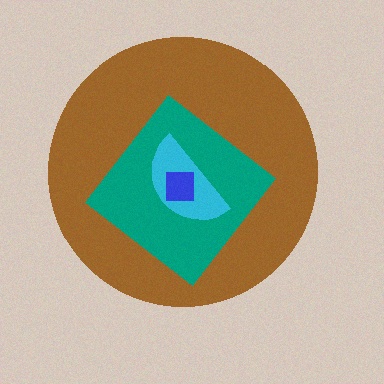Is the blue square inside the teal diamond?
Yes.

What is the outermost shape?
The brown circle.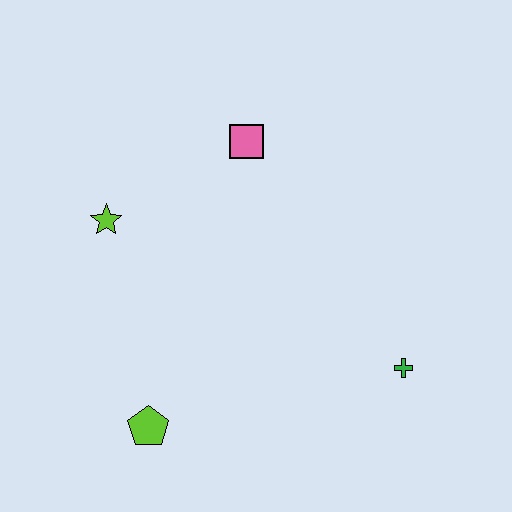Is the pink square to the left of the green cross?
Yes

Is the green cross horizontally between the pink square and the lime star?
No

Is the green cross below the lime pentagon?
No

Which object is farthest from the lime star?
The green cross is farthest from the lime star.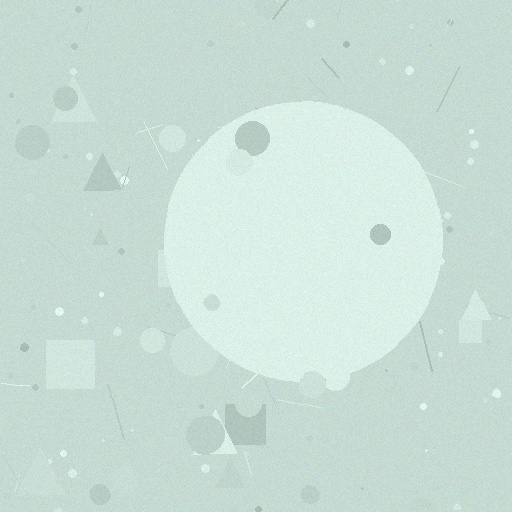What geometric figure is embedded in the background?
A circle is embedded in the background.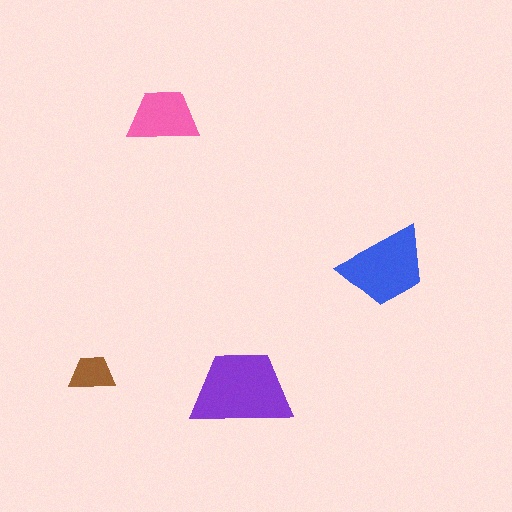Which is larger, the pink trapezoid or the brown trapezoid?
The pink one.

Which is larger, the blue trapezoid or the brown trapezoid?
The blue one.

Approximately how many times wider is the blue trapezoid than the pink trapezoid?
About 1.5 times wider.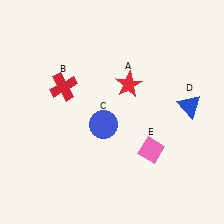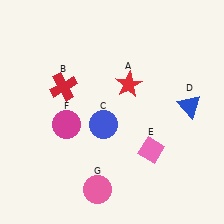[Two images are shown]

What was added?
A magenta circle (F), a pink circle (G) were added in Image 2.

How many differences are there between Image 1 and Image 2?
There are 2 differences between the two images.